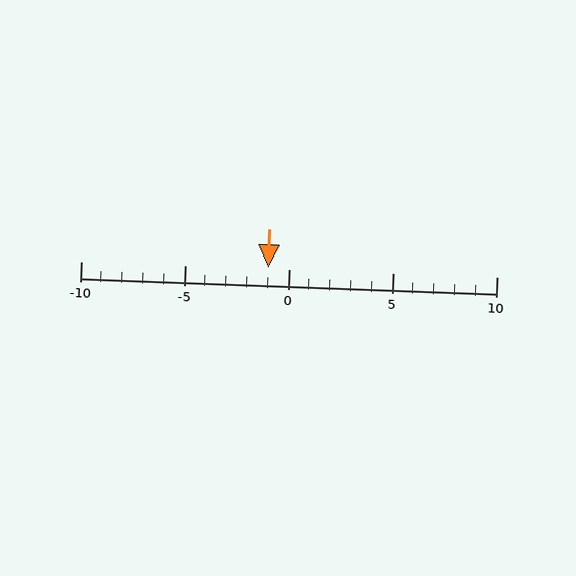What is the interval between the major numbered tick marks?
The major tick marks are spaced 5 units apart.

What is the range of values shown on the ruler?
The ruler shows values from -10 to 10.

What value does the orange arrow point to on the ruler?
The orange arrow points to approximately -1.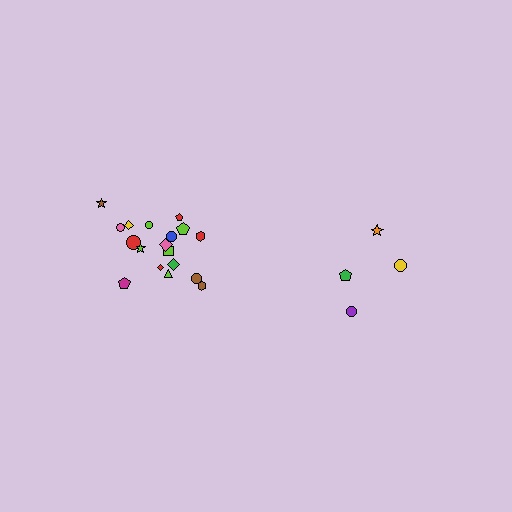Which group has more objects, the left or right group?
The left group.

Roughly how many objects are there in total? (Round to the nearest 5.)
Roughly 20 objects in total.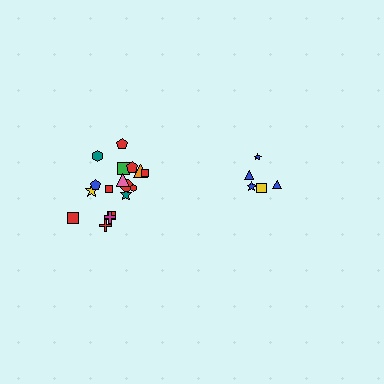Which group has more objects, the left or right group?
The left group.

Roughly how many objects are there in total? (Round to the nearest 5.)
Roughly 25 objects in total.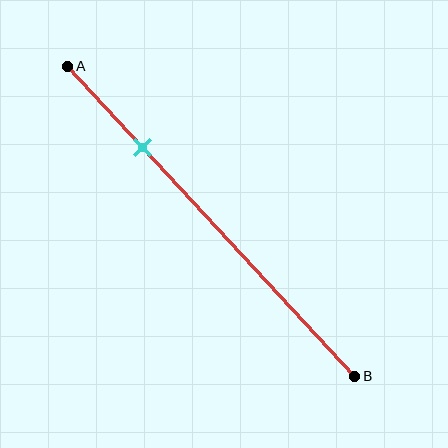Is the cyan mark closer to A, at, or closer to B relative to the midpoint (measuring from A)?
The cyan mark is closer to point A than the midpoint of segment AB.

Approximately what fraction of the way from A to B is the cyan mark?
The cyan mark is approximately 25% of the way from A to B.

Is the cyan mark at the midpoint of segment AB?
No, the mark is at about 25% from A, not at the 50% midpoint.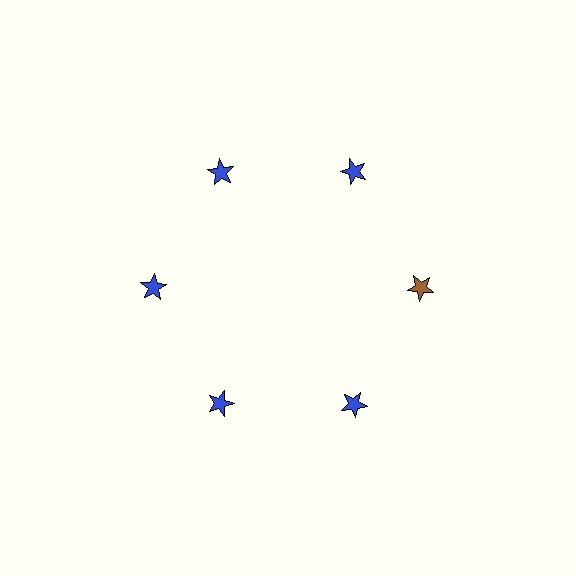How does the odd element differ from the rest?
It has a different color: brown instead of blue.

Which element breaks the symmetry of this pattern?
The brown star at roughly the 3 o'clock position breaks the symmetry. All other shapes are blue stars.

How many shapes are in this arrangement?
There are 6 shapes arranged in a ring pattern.